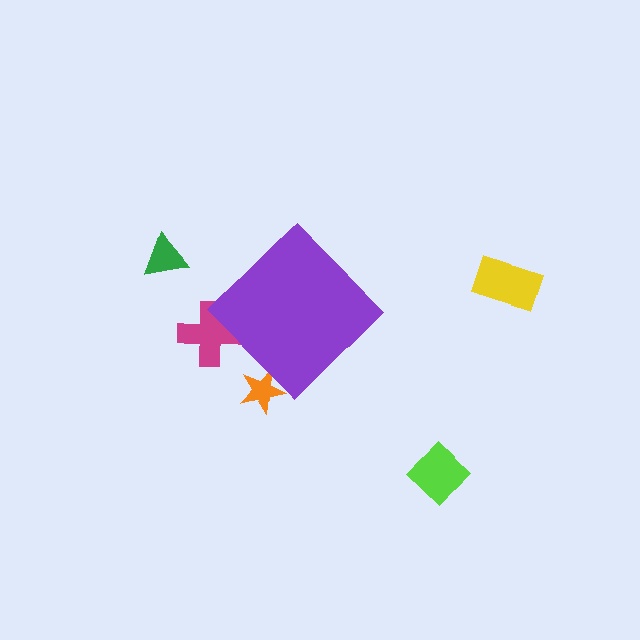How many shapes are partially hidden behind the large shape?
2 shapes are partially hidden.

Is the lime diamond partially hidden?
No, the lime diamond is fully visible.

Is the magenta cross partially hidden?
Yes, the magenta cross is partially hidden behind the purple diamond.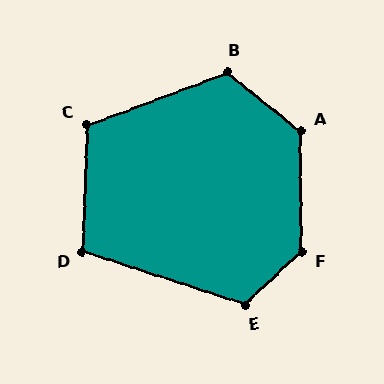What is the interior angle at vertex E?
Approximately 119 degrees (obtuse).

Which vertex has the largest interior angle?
F, at approximately 133 degrees.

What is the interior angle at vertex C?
Approximately 112 degrees (obtuse).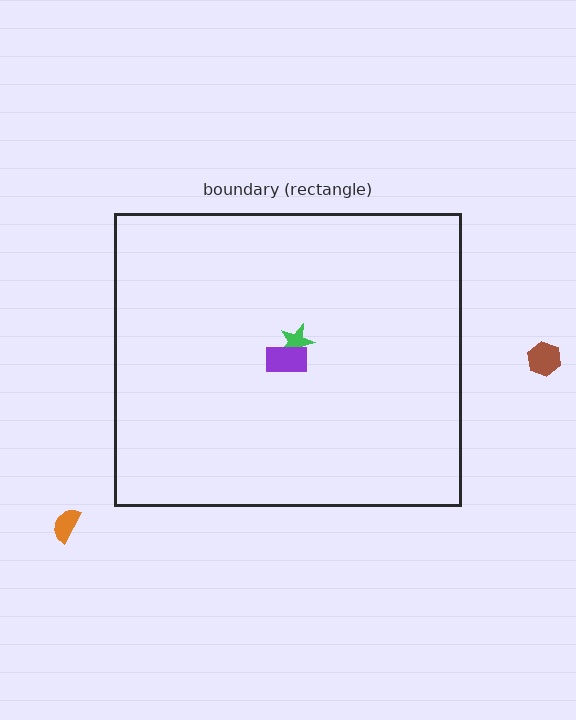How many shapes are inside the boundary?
2 inside, 2 outside.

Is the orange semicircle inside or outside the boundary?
Outside.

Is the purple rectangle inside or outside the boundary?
Inside.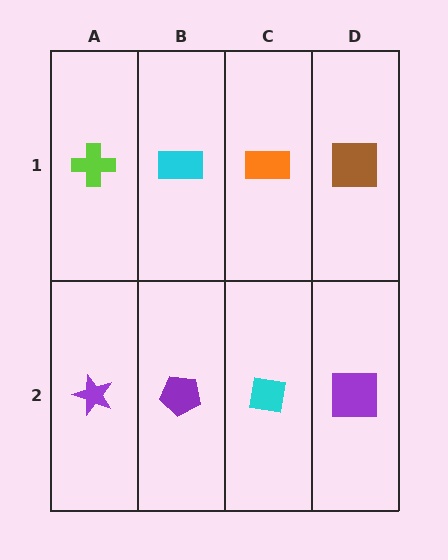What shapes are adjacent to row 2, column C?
An orange rectangle (row 1, column C), a purple pentagon (row 2, column B), a purple square (row 2, column D).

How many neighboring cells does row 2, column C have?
3.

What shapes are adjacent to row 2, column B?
A cyan rectangle (row 1, column B), a purple star (row 2, column A), a cyan square (row 2, column C).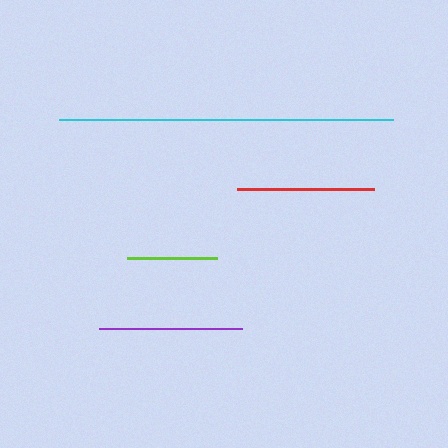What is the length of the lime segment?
The lime segment is approximately 90 pixels long.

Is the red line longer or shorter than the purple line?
The purple line is longer than the red line.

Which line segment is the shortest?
The lime line is the shortest at approximately 90 pixels.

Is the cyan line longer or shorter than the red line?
The cyan line is longer than the red line.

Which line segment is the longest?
The cyan line is the longest at approximately 334 pixels.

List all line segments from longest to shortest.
From longest to shortest: cyan, purple, red, lime.